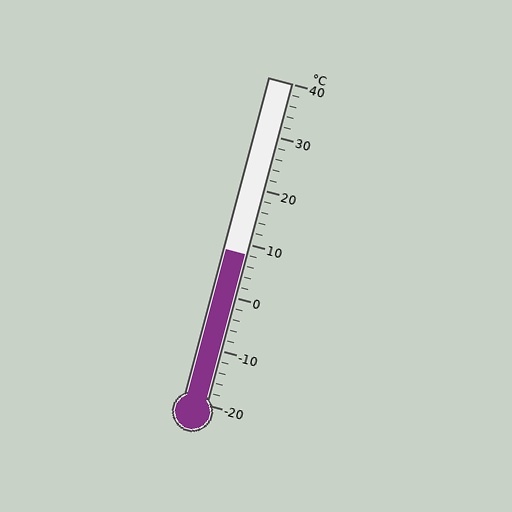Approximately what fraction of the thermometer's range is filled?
The thermometer is filled to approximately 45% of its range.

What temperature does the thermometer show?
The thermometer shows approximately 8°C.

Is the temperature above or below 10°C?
The temperature is below 10°C.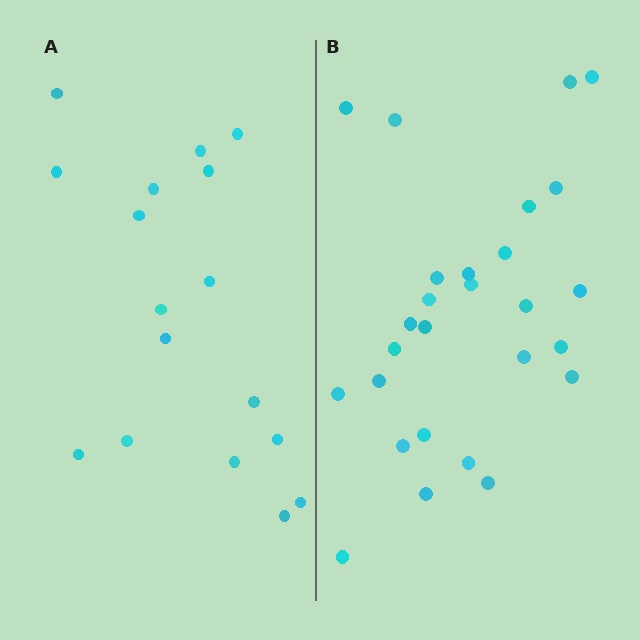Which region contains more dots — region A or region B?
Region B (the right region) has more dots.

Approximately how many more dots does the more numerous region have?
Region B has roughly 10 or so more dots than region A.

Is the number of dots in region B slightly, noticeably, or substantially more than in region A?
Region B has substantially more. The ratio is roughly 1.6 to 1.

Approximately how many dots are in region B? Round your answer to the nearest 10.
About 30 dots. (The exact count is 27, which rounds to 30.)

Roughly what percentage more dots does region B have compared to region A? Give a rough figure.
About 60% more.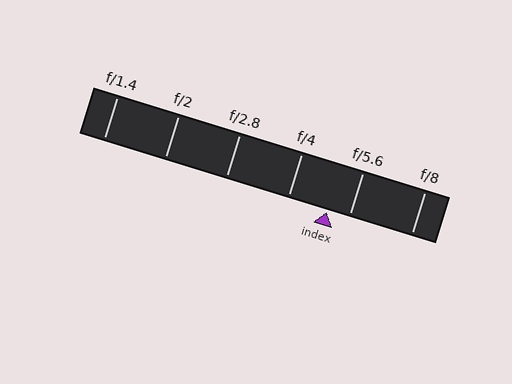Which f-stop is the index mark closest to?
The index mark is closest to f/5.6.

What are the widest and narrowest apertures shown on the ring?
The widest aperture shown is f/1.4 and the narrowest is f/8.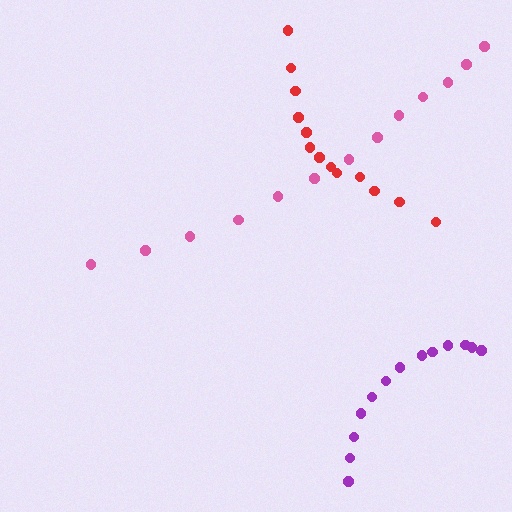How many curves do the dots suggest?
There are 3 distinct paths.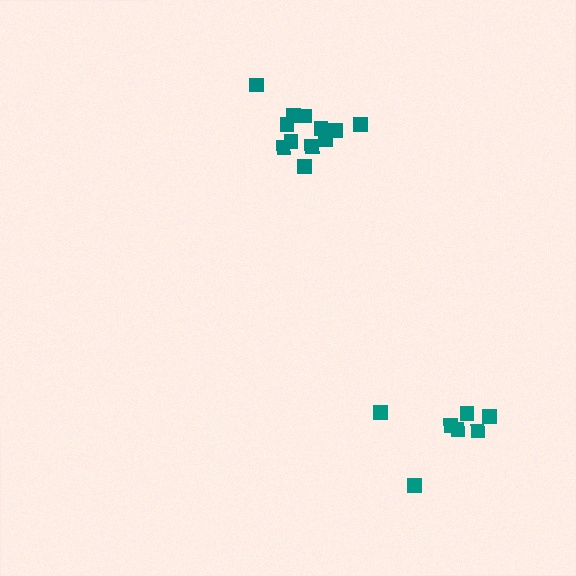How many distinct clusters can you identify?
There are 2 distinct clusters.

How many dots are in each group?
Group 1: 7 dots, Group 2: 12 dots (19 total).